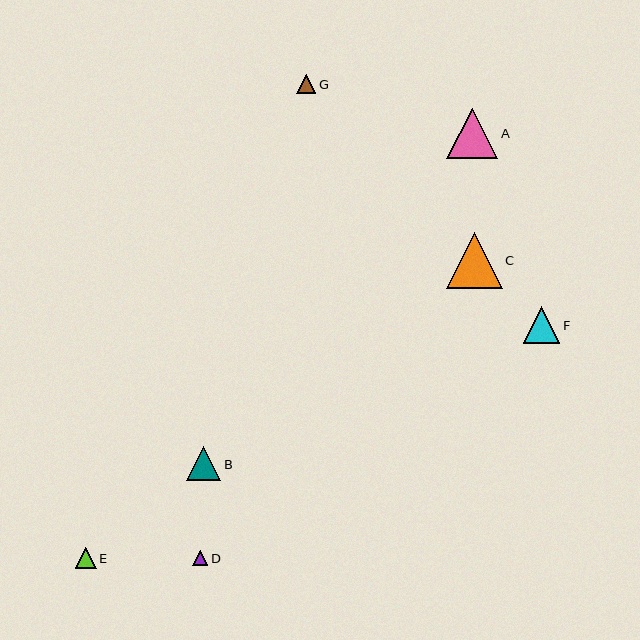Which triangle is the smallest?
Triangle D is the smallest with a size of approximately 15 pixels.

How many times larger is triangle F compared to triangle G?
Triangle F is approximately 1.9 times the size of triangle G.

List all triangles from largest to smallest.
From largest to smallest: C, A, F, B, E, G, D.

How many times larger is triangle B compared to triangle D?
Triangle B is approximately 2.3 times the size of triangle D.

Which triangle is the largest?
Triangle C is the largest with a size of approximately 56 pixels.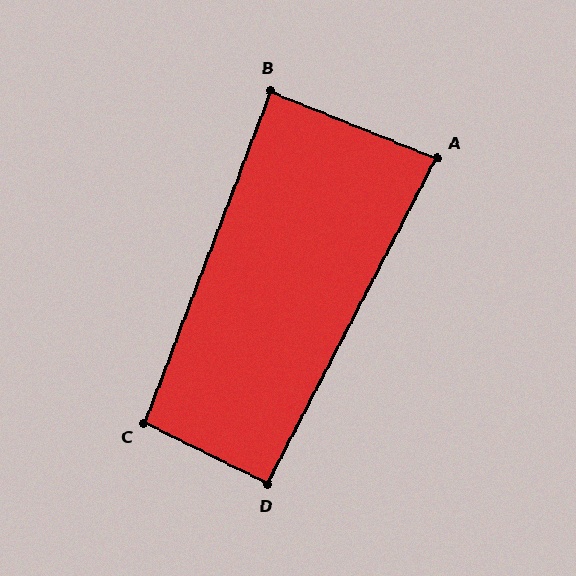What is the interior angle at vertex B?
Approximately 89 degrees (approximately right).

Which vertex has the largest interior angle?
C, at approximately 96 degrees.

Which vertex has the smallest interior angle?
A, at approximately 84 degrees.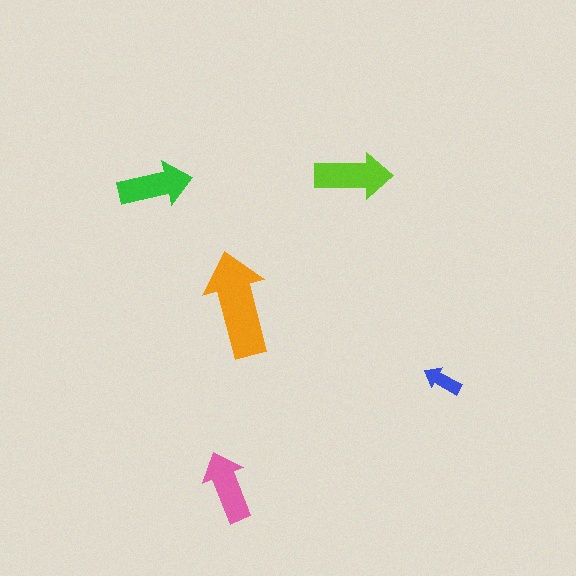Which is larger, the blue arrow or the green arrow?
The green one.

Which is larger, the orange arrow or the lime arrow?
The orange one.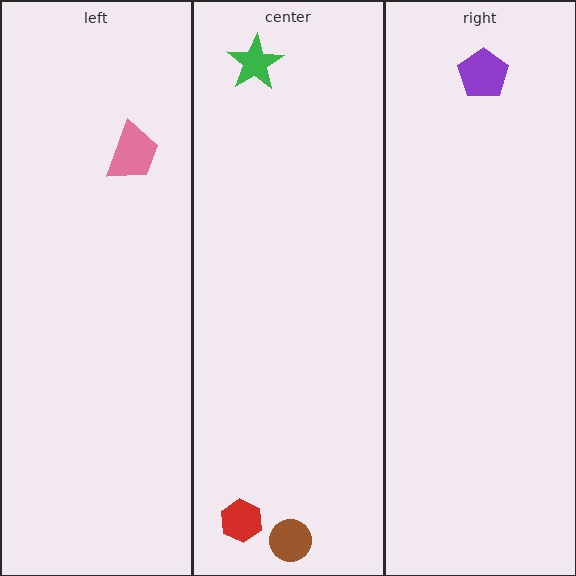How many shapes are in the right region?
1.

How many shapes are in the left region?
1.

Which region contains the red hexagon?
The center region.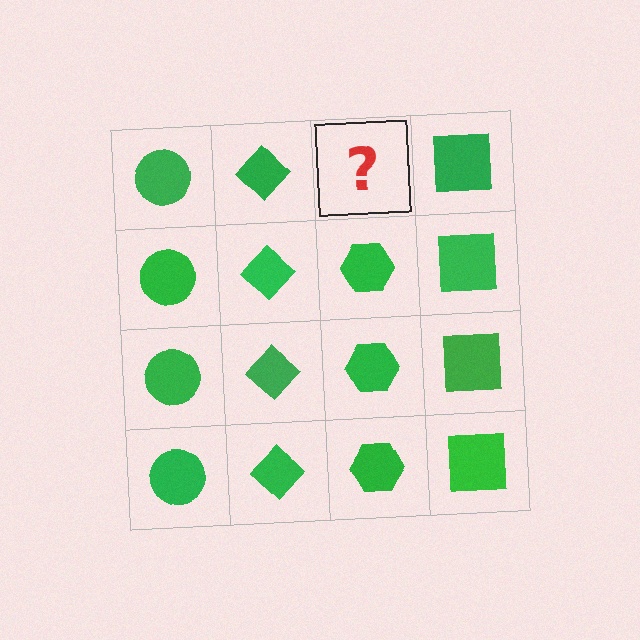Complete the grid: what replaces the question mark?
The question mark should be replaced with a green hexagon.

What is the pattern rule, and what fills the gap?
The rule is that each column has a consistent shape. The gap should be filled with a green hexagon.